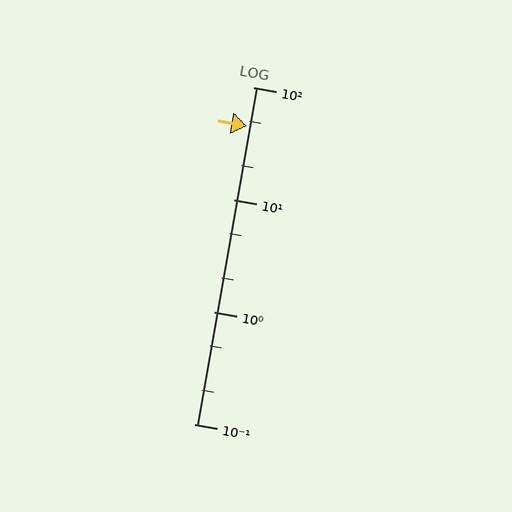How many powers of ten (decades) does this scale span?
The scale spans 3 decades, from 0.1 to 100.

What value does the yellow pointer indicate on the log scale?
The pointer indicates approximately 45.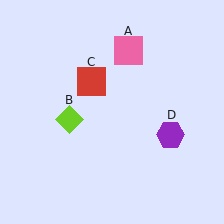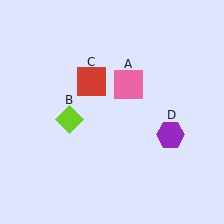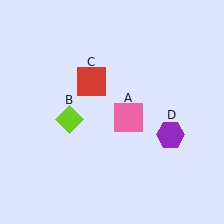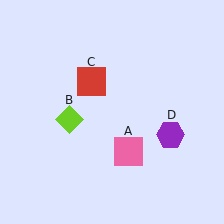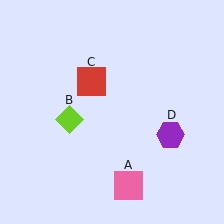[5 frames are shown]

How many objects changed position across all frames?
1 object changed position: pink square (object A).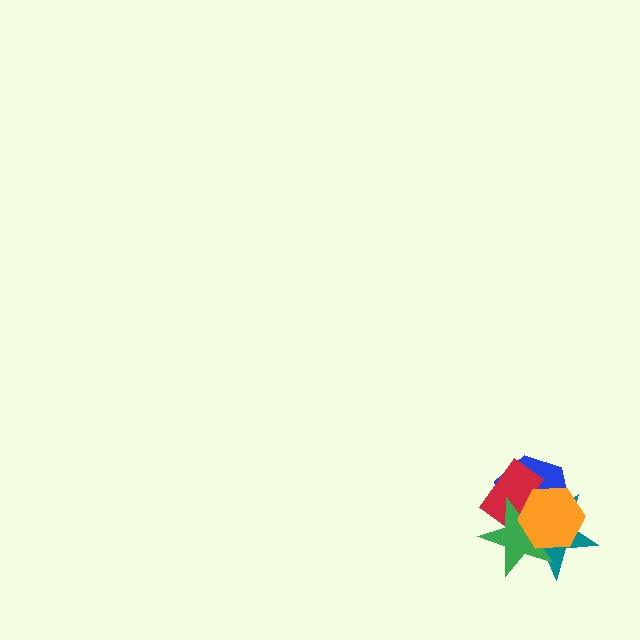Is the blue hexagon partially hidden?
Yes, it is partially covered by another shape.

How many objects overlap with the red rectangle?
4 objects overlap with the red rectangle.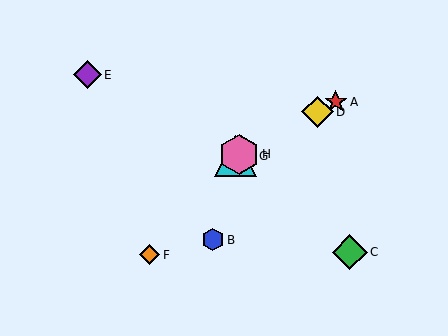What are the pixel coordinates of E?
Object E is at (87, 75).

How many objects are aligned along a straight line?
4 objects (A, D, G, H) are aligned along a straight line.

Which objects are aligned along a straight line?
Objects A, D, G, H are aligned along a straight line.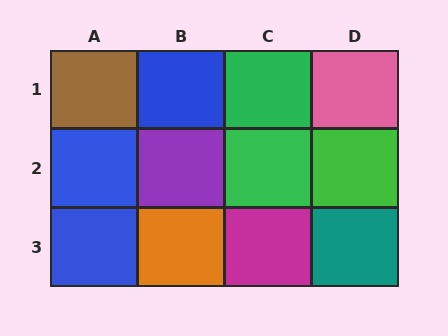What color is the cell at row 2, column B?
Purple.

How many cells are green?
3 cells are green.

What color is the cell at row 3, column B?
Orange.